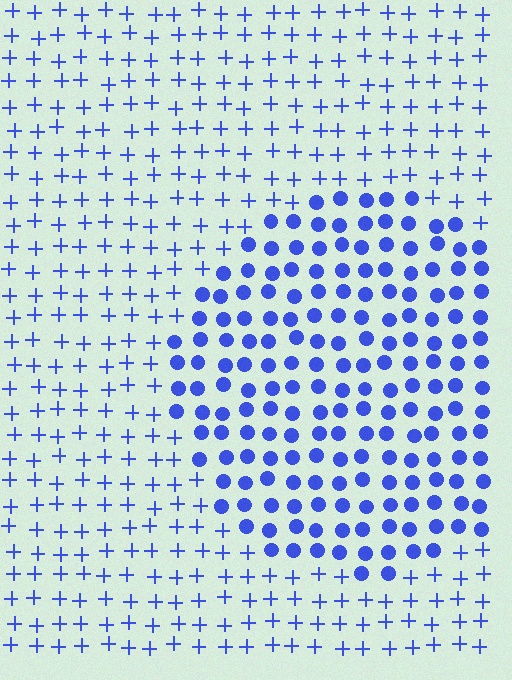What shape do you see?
I see a circle.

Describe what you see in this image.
The image is filled with small blue elements arranged in a uniform grid. A circle-shaped region contains circles, while the surrounding area contains plus signs. The boundary is defined purely by the change in element shape.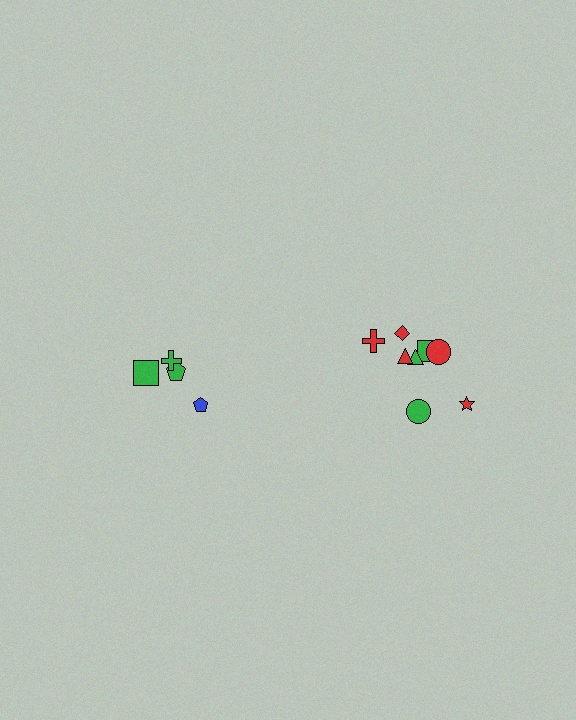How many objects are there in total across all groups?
There are 12 objects.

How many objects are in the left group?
There are 4 objects.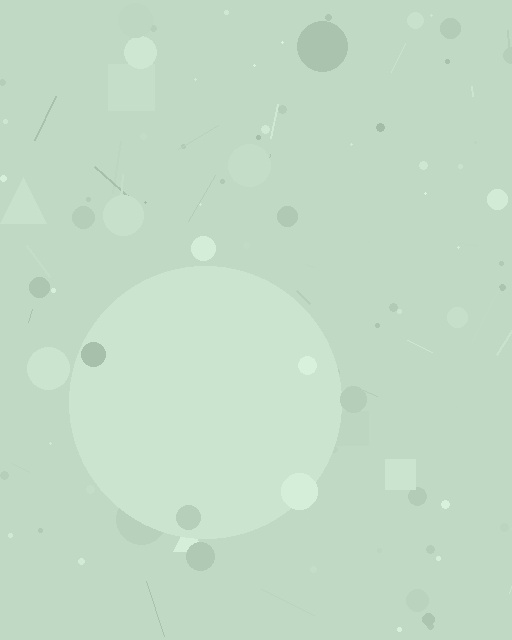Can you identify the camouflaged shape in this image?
The camouflaged shape is a circle.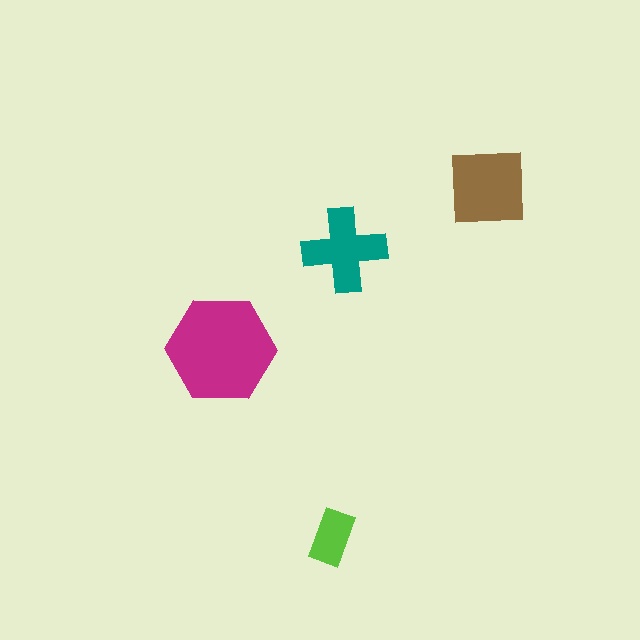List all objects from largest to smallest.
The magenta hexagon, the brown square, the teal cross, the lime rectangle.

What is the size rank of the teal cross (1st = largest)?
3rd.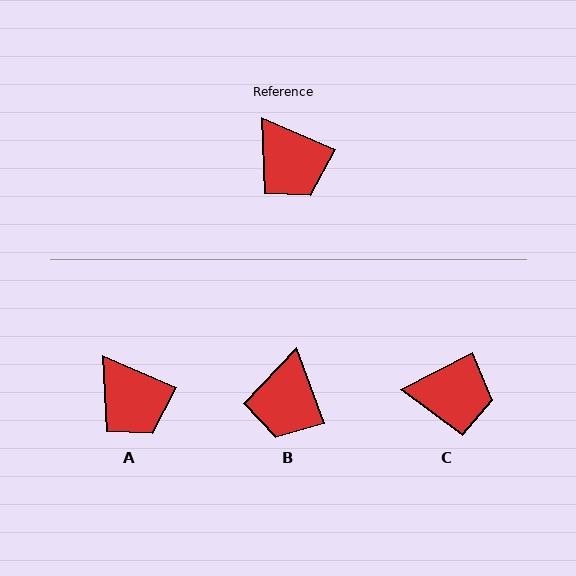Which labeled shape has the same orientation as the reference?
A.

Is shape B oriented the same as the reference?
No, it is off by about 46 degrees.